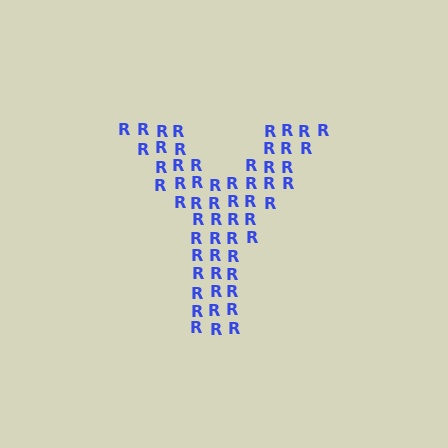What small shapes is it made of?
It is made of small letter R's.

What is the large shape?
The large shape is the letter Y.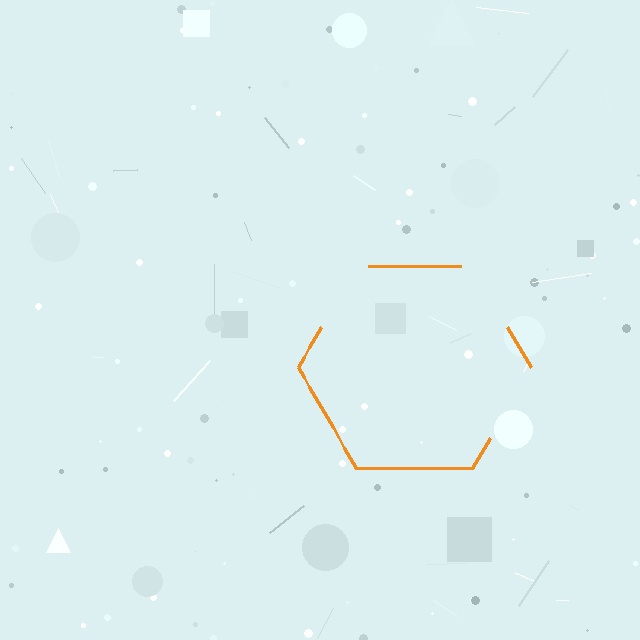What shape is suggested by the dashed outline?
The dashed outline suggests a hexagon.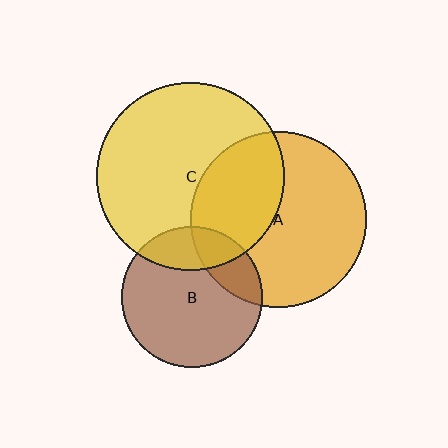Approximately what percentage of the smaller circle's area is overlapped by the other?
Approximately 20%.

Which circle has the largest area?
Circle C (yellow).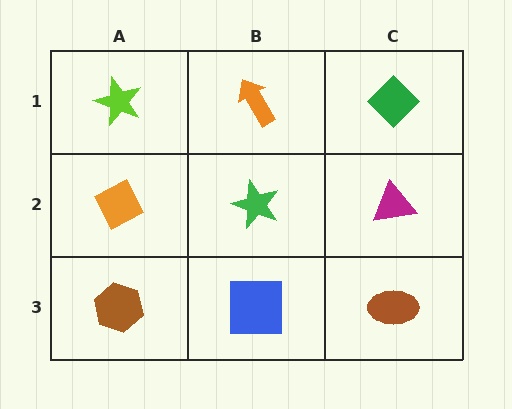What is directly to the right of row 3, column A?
A blue square.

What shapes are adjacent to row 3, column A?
An orange diamond (row 2, column A), a blue square (row 3, column B).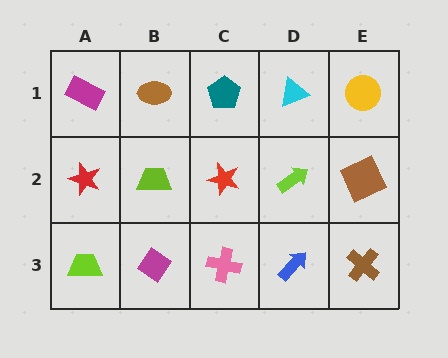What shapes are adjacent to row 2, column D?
A cyan triangle (row 1, column D), a blue arrow (row 3, column D), a red star (row 2, column C), a brown square (row 2, column E).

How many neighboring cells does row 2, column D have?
4.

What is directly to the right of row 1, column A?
A brown ellipse.